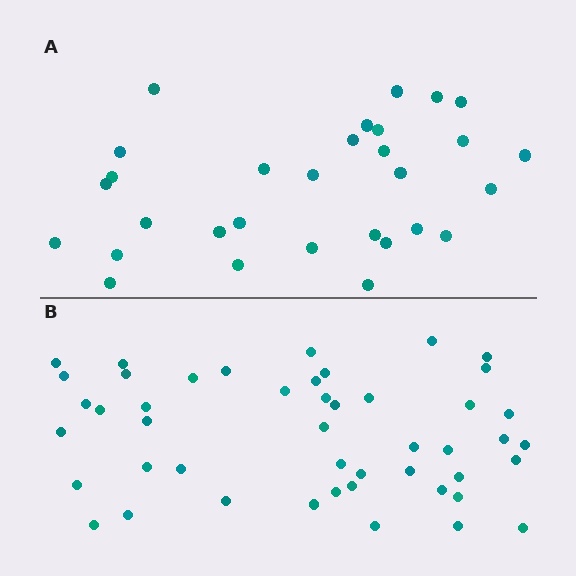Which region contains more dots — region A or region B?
Region B (the bottom region) has more dots.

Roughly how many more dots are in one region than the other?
Region B has approximately 15 more dots than region A.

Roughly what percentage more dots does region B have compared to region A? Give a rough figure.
About 55% more.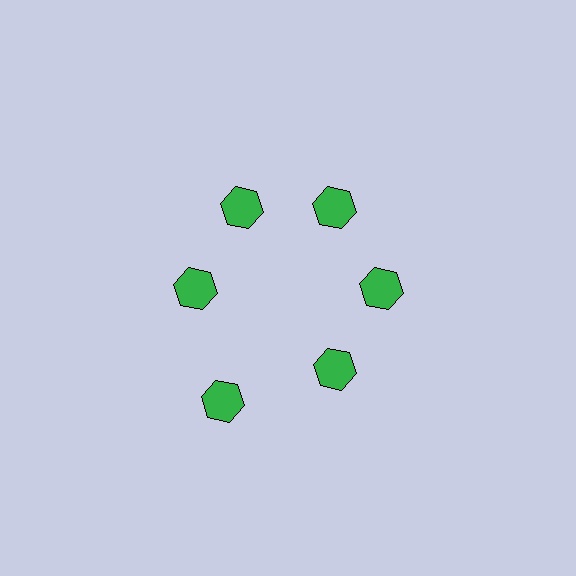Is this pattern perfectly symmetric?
No. The 6 green hexagons are arranged in a ring, but one element near the 7 o'clock position is pushed outward from the center, breaking the 6-fold rotational symmetry.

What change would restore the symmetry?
The symmetry would be restored by moving it inward, back onto the ring so that all 6 hexagons sit at equal angles and equal distance from the center.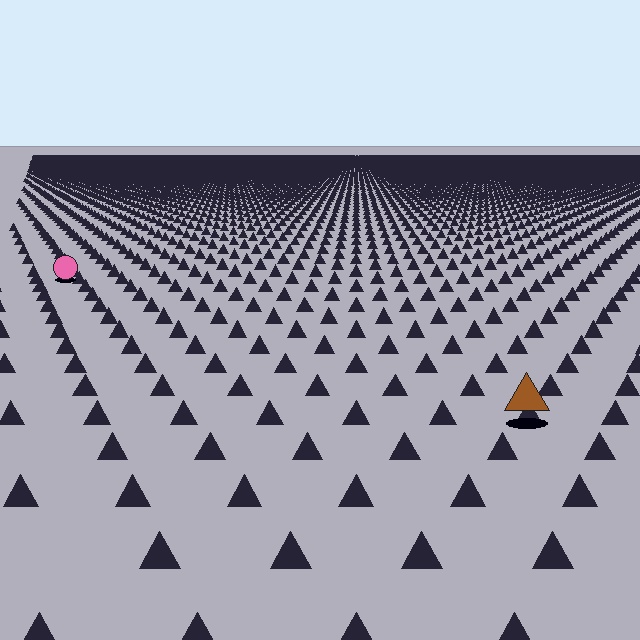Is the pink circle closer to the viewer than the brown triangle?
No. The brown triangle is closer — you can tell from the texture gradient: the ground texture is coarser near it.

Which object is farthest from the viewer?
The pink circle is farthest from the viewer. It appears smaller and the ground texture around it is denser.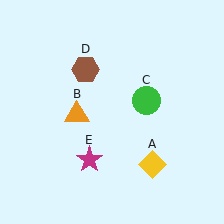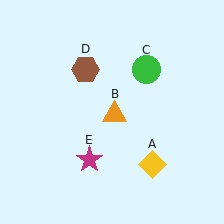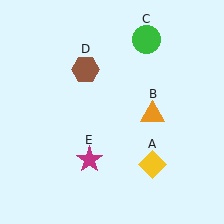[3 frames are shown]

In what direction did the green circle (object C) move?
The green circle (object C) moved up.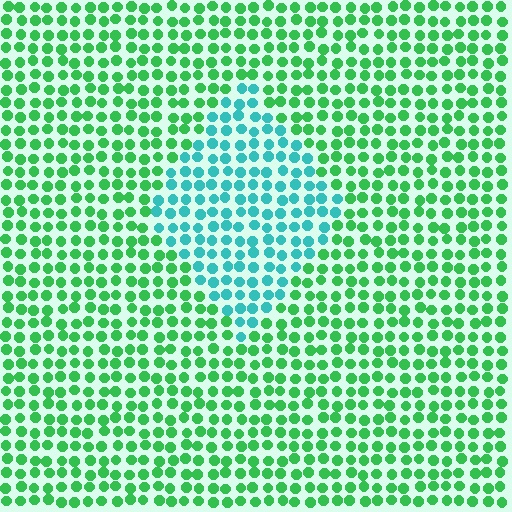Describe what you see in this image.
The image is filled with small green elements in a uniform arrangement. A diamond-shaped region is visible where the elements are tinted to a slightly different hue, forming a subtle color boundary.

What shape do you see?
I see a diamond.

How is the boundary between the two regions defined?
The boundary is defined purely by a slight shift in hue (about 46 degrees). Spacing, size, and orientation are identical on both sides.